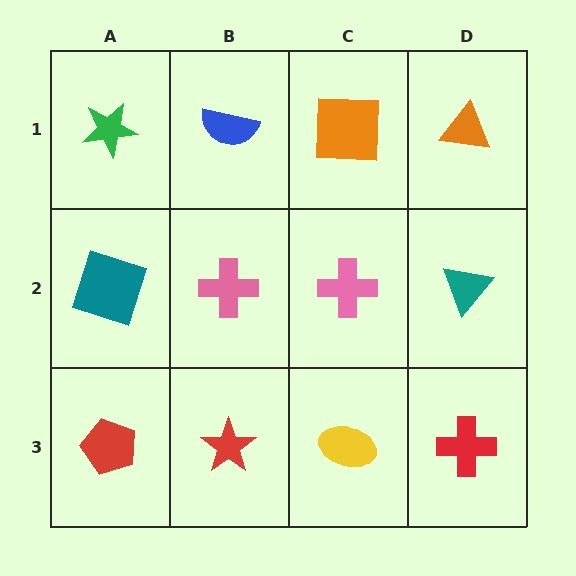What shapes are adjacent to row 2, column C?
An orange square (row 1, column C), a yellow ellipse (row 3, column C), a pink cross (row 2, column B), a teal triangle (row 2, column D).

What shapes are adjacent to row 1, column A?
A teal square (row 2, column A), a blue semicircle (row 1, column B).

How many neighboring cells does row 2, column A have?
3.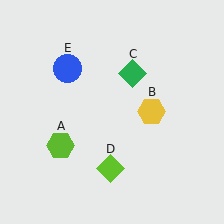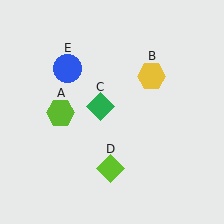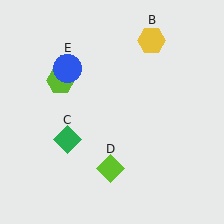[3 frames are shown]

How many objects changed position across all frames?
3 objects changed position: lime hexagon (object A), yellow hexagon (object B), green diamond (object C).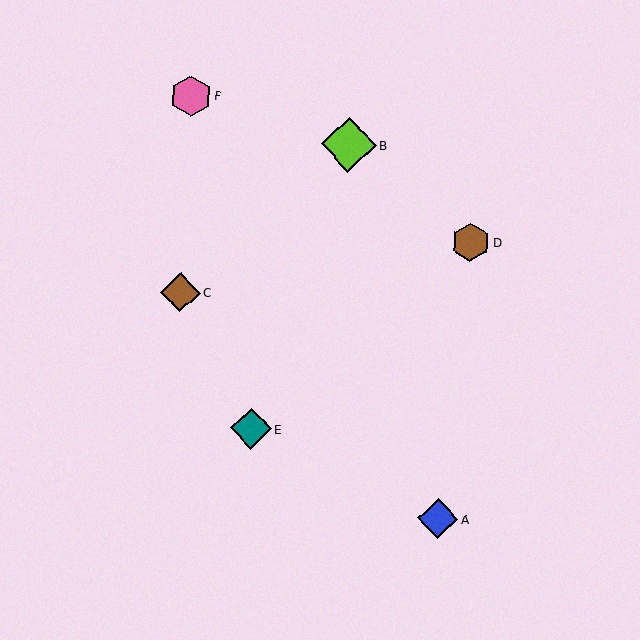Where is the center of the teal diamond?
The center of the teal diamond is at (251, 429).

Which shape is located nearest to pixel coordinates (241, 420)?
The teal diamond (labeled E) at (251, 429) is nearest to that location.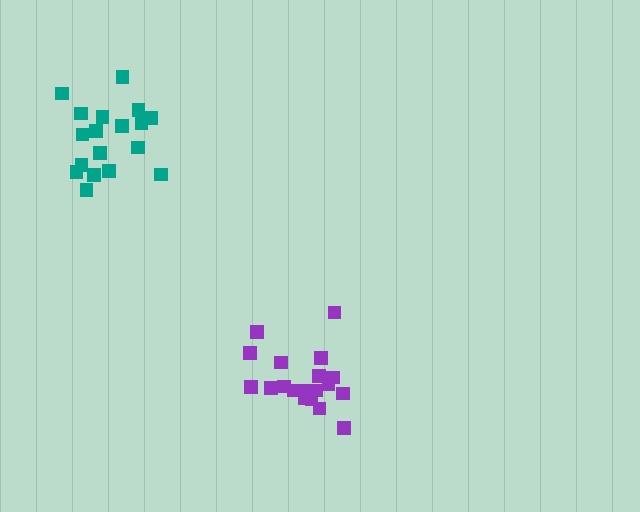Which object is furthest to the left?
The teal cluster is leftmost.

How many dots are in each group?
Group 1: 18 dots, Group 2: 19 dots (37 total).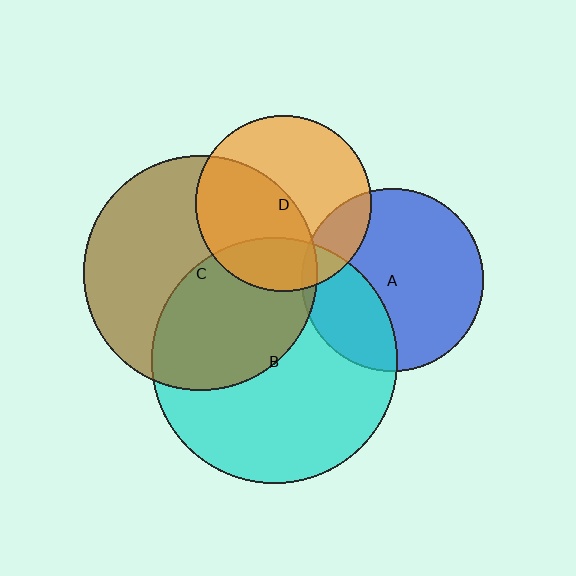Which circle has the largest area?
Circle B (cyan).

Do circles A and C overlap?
Yes.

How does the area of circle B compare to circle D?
Approximately 1.9 times.